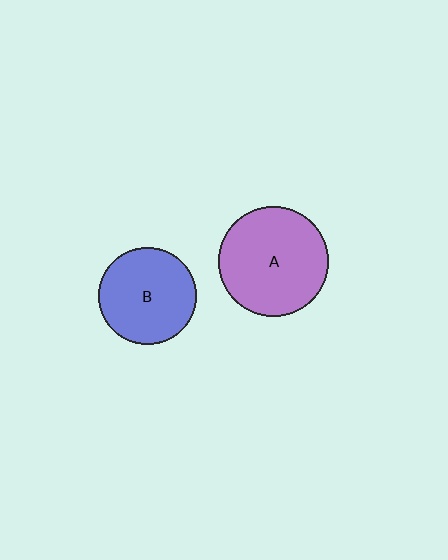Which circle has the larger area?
Circle A (purple).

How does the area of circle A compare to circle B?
Approximately 1.3 times.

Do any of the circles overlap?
No, none of the circles overlap.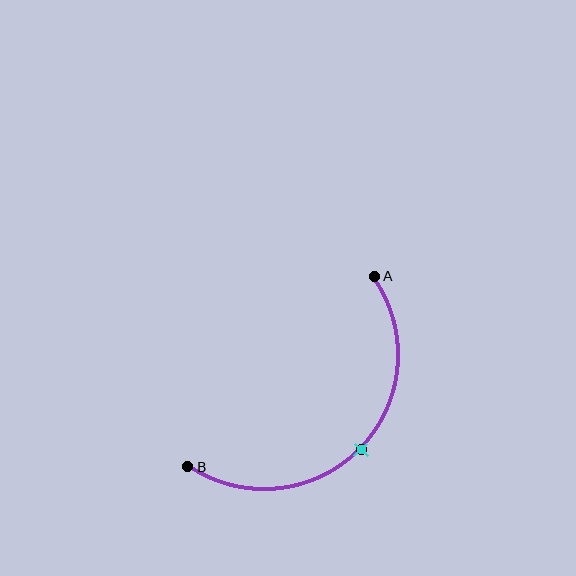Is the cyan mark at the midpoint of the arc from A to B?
Yes. The cyan mark lies on the arc at equal arc-length from both A and B — it is the arc midpoint.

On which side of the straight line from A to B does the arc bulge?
The arc bulges below and to the right of the straight line connecting A and B.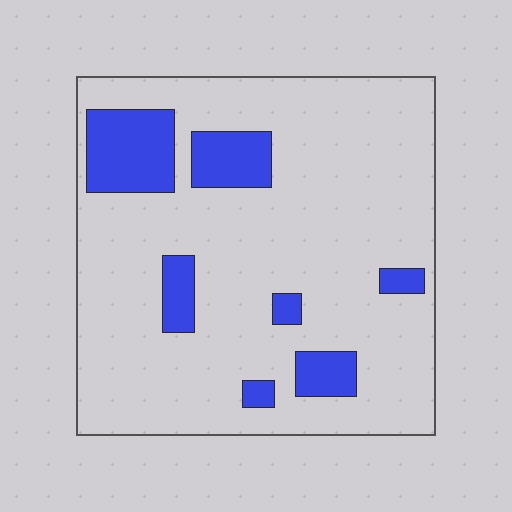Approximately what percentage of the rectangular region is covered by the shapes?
Approximately 15%.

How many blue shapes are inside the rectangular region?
7.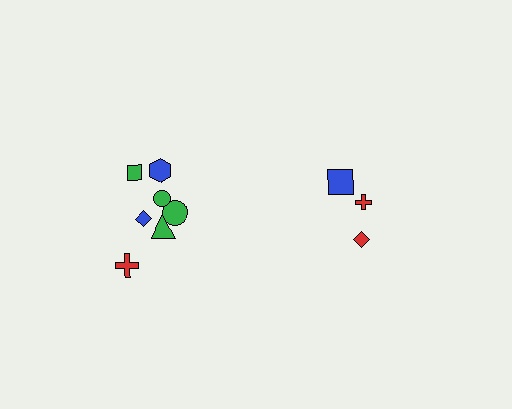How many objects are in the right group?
There are 3 objects.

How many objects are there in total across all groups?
There are 10 objects.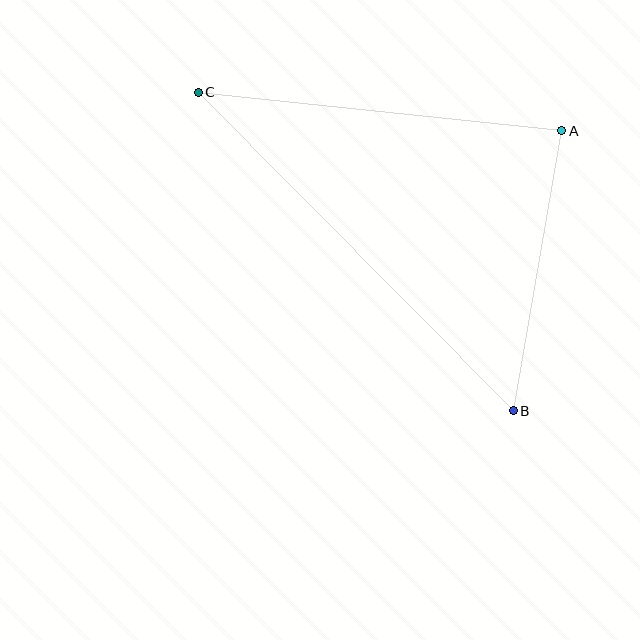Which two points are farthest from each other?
Points B and C are farthest from each other.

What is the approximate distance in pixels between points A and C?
The distance between A and C is approximately 365 pixels.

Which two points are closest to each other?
Points A and B are closest to each other.